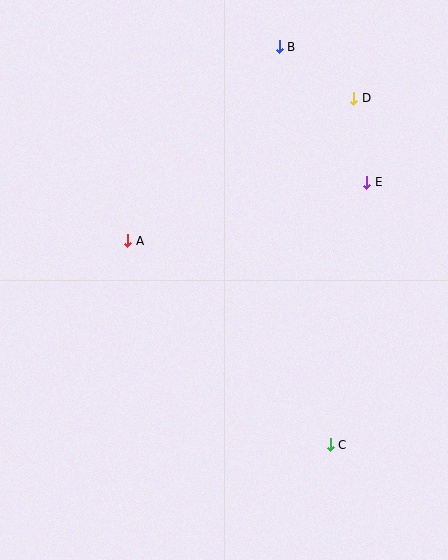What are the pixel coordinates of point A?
Point A is at (128, 241).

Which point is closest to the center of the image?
Point A at (128, 241) is closest to the center.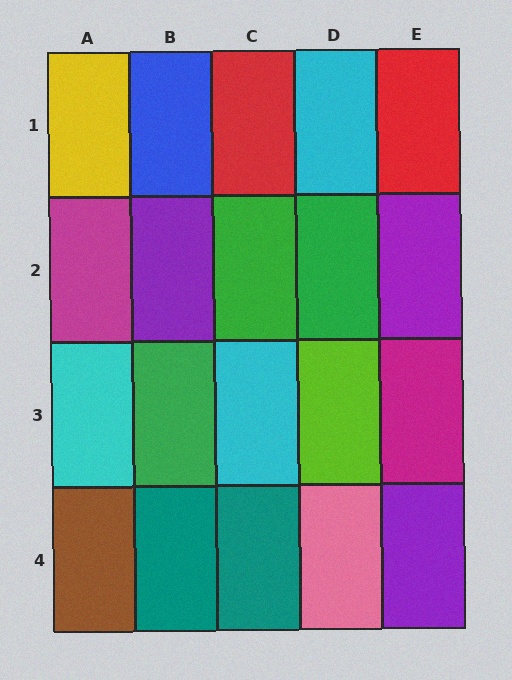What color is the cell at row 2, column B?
Purple.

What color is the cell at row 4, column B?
Teal.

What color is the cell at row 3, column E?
Magenta.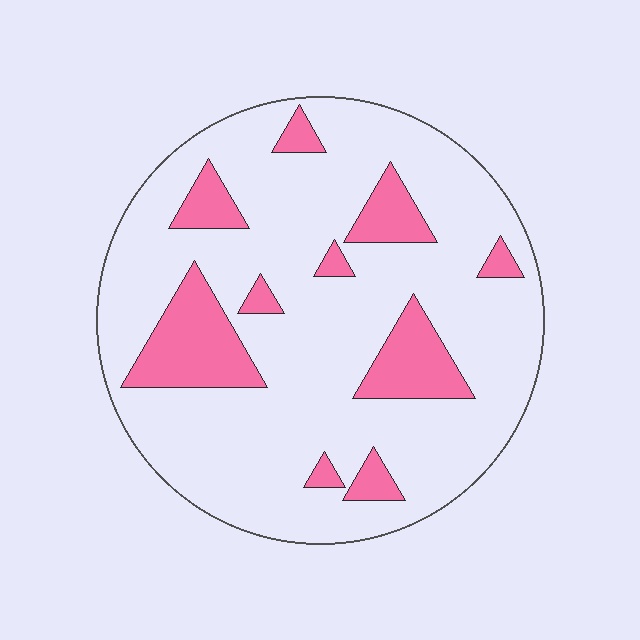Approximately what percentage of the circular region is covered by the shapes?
Approximately 20%.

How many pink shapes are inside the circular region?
10.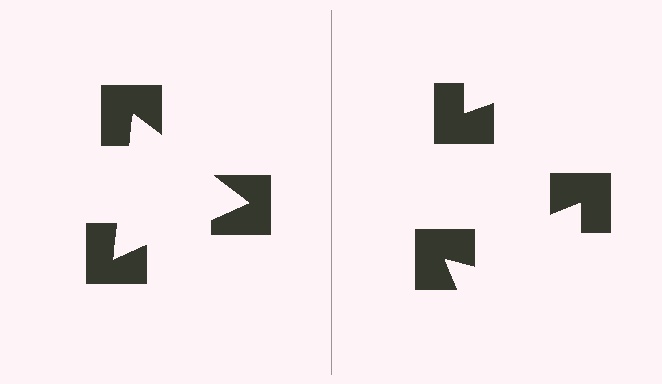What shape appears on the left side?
An illusory triangle.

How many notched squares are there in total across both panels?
6 — 3 on each side.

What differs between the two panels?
The notched squares are positioned identically on both sides; only the wedge orientations differ. On the left they align to a triangle; on the right they are misaligned.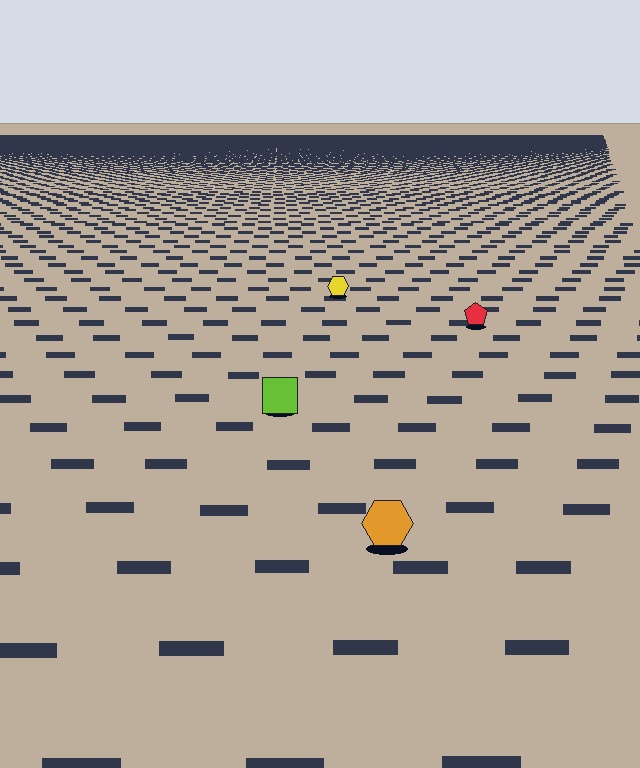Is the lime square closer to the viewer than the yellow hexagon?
Yes. The lime square is closer — you can tell from the texture gradient: the ground texture is coarser near it.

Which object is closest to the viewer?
The orange hexagon is closest. The texture marks near it are larger and more spread out.